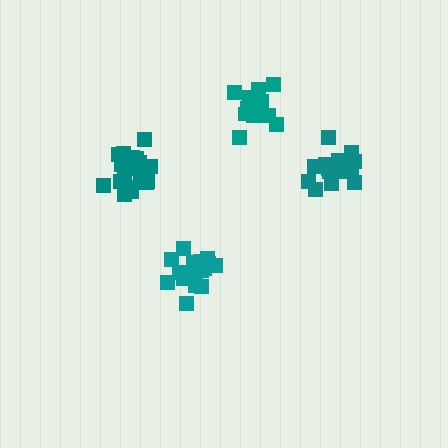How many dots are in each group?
Group 1: 16 dots, Group 2: 17 dots, Group 3: 21 dots, Group 4: 20 dots (74 total).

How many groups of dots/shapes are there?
There are 4 groups.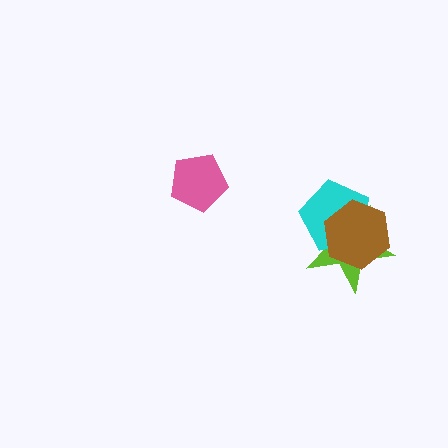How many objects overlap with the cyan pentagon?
2 objects overlap with the cyan pentagon.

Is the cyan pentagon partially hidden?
Yes, it is partially covered by another shape.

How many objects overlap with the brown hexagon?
2 objects overlap with the brown hexagon.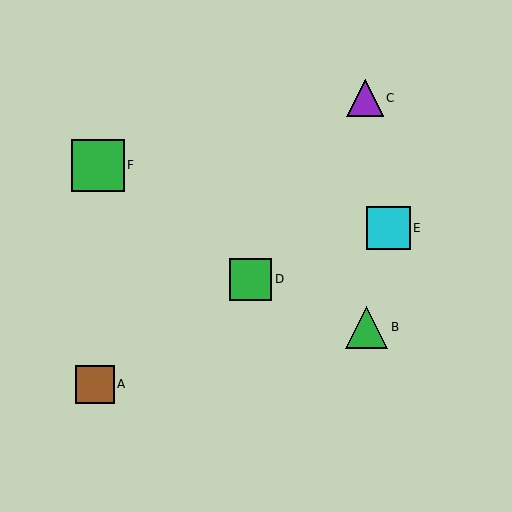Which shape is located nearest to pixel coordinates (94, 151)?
The green square (labeled F) at (98, 165) is nearest to that location.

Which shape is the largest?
The green square (labeled F) is the largest.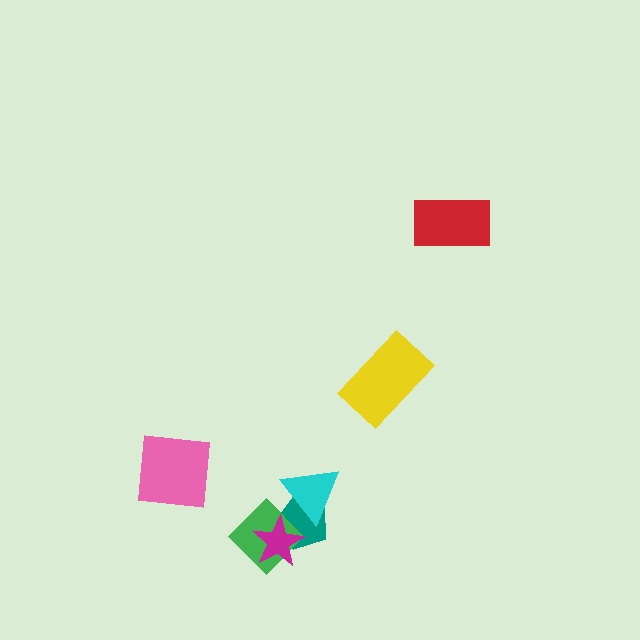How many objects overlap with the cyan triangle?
2 objects overlap with the cyan triangle.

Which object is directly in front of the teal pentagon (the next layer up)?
The green diamond is directly in front of the teal pentagon.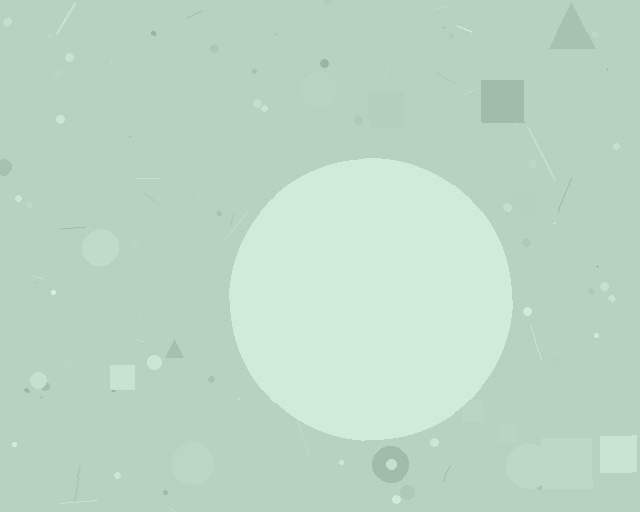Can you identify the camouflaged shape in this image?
The camouflaged shape is a circle.